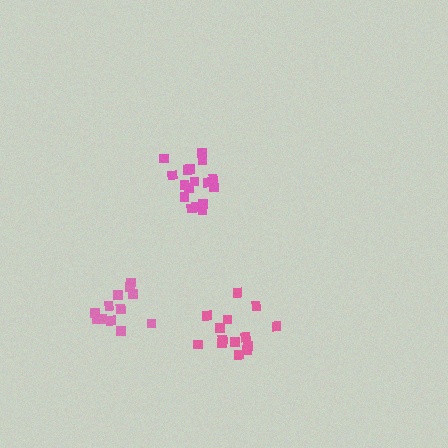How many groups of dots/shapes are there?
There are 3 groups.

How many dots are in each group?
Group 1: 14 dots, Group 2: 17 dots, Group 3: 12 dots (43 total).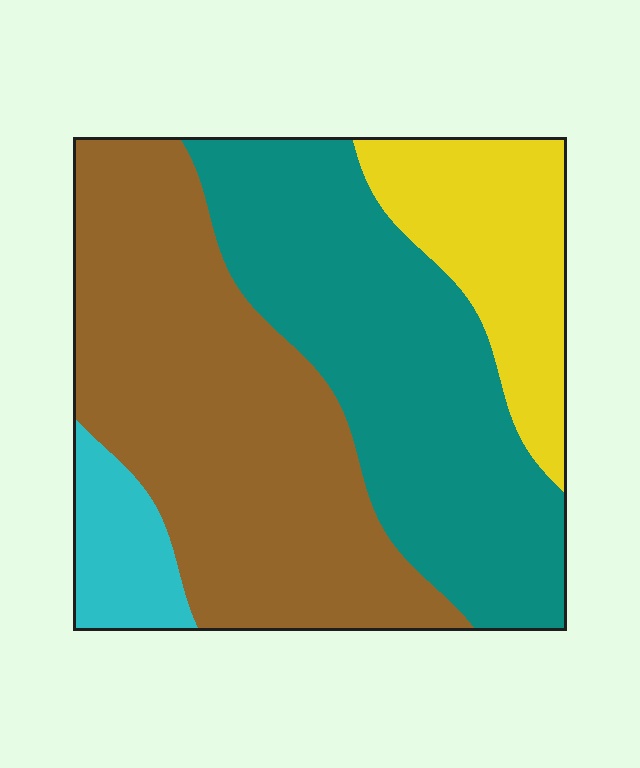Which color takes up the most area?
Brown, at roughly 40%.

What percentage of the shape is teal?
Teal takes up about three eighths (3/8) of the shape.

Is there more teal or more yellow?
Teal.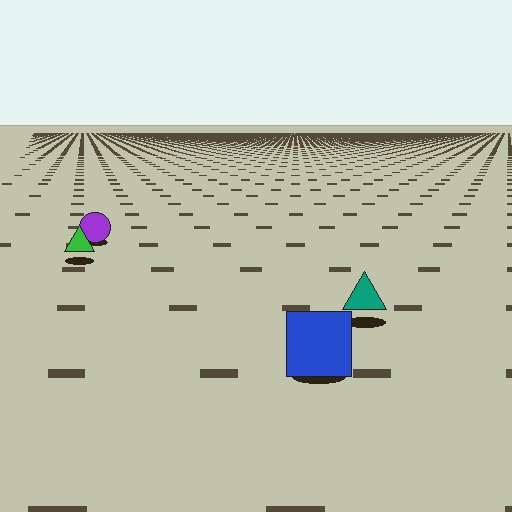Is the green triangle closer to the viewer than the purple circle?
Yes. The green triangle is closer — you can tell from the texture gradient: the ground texture is coarser near it.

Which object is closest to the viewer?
The blue square is closest. The texture marks near it are larger and more spread out.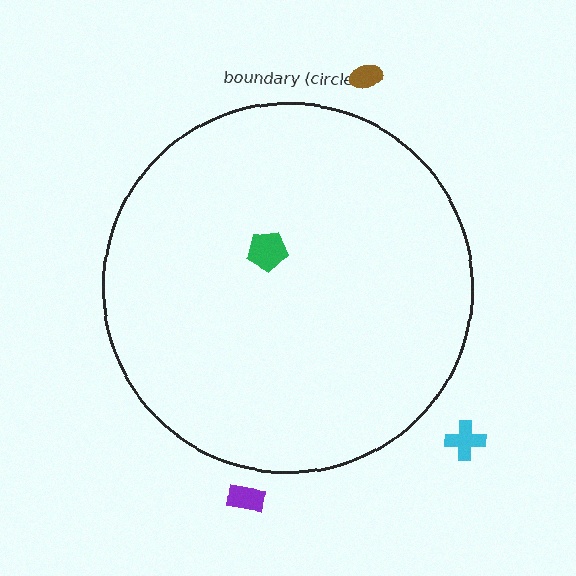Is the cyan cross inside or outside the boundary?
Outside.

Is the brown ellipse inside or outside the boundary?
Outside.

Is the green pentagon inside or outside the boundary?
Inside.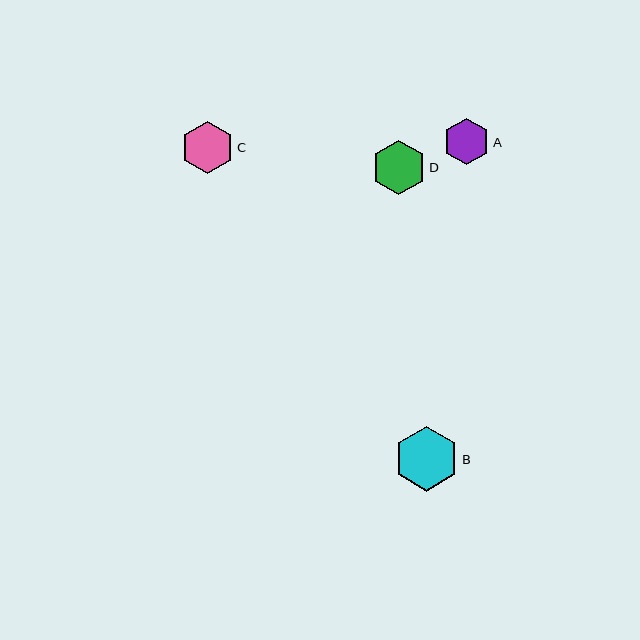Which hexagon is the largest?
Hexagon B is the largest with a size of approximately 65 pixels.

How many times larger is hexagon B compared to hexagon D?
Hexagon B is approximately 1.2 times the size of hexagon D.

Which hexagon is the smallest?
Hexagon A is the smallest with a size of approximately 47 pixels.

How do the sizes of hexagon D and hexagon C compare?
Hexagon D and hexagon C are approximately the same size.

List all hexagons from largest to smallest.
From largest to smallest: B, D, C, A.